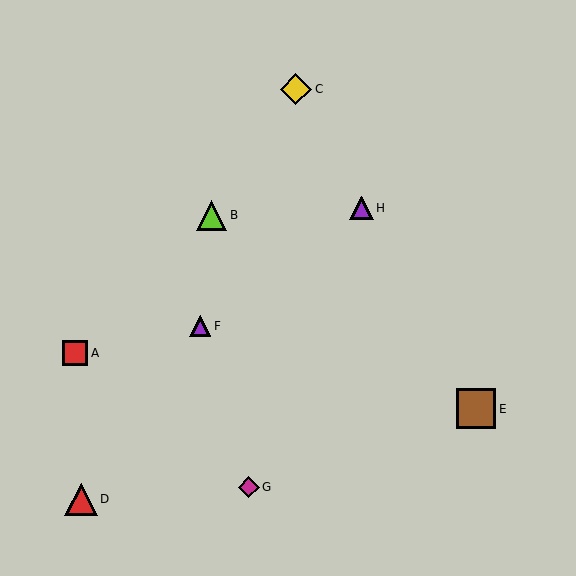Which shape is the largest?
The brown square (labeled E) is the largest.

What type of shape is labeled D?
Shape D is a red triangle.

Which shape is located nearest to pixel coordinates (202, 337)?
The purple triangle (labeled F) at (200, 326) is nearest to that location.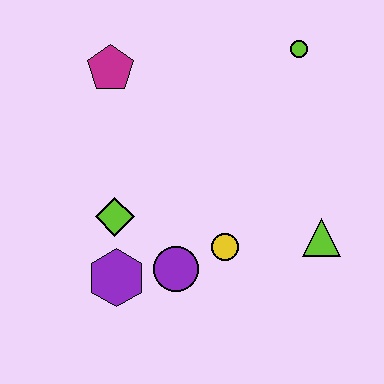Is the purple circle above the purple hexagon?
Yes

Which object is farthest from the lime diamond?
The lime circle is farthest from the lime diamond.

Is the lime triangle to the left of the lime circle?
No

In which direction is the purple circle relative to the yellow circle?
The purple circle is to the left of the yellow circle.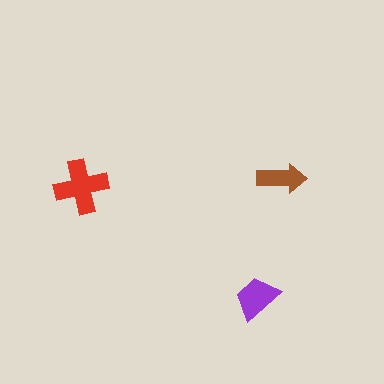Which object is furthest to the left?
The red cross is leftmost.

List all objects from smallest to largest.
The brown arrow, the purple trapezoid, the red cross.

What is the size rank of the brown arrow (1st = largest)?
3rd.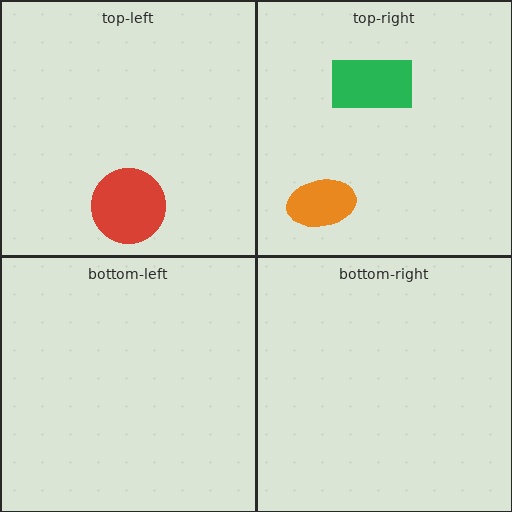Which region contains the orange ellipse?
The top-right region.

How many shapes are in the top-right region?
2.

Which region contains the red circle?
The top-left region.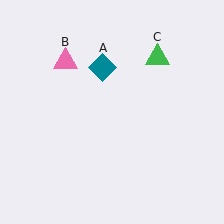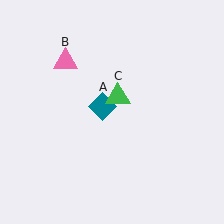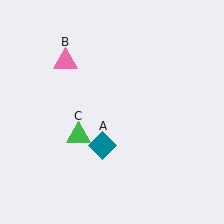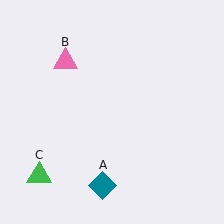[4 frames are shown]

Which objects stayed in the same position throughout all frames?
Pink triangle (object B) remained stationary.